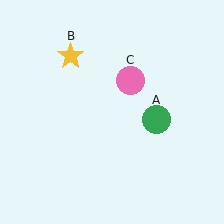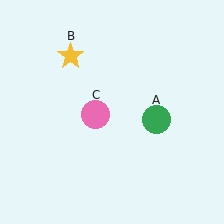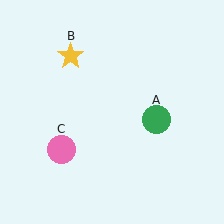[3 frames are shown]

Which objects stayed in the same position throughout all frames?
Green circle (object A) and yellow star (object B) remained stationary.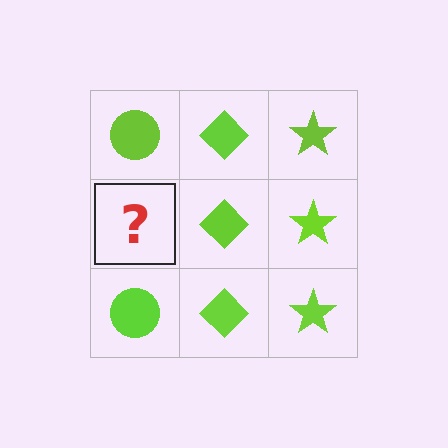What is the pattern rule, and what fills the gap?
The rule is that each column has a consistent shape. The gap should be filled with a lime circle.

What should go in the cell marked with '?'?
The missing cell should contain a lime circle.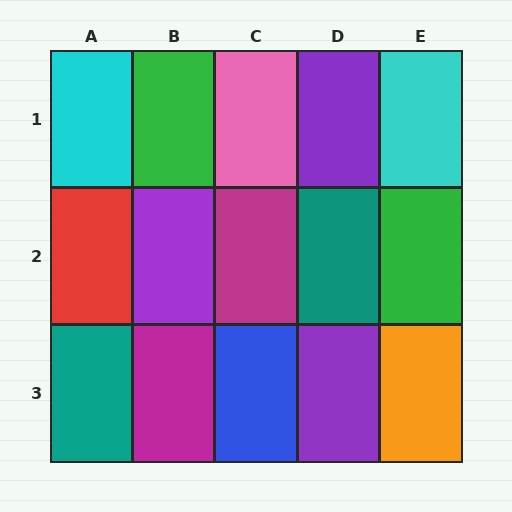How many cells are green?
2 cells are green.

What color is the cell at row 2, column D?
Teal.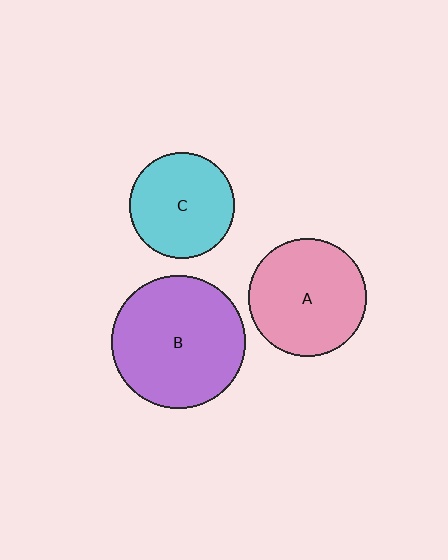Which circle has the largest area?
Circle B (purple).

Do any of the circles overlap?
No, none of the circles overlap.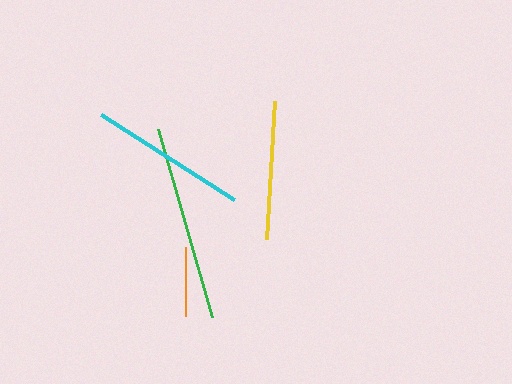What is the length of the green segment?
The green segment is approximately 195 pixels long.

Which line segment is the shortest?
The orange line is the shortest at approximately 68 pixels.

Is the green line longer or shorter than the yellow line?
The green line is longer than the yellow line.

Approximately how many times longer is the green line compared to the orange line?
The green line is approximately 2.9 times the length of the orange line.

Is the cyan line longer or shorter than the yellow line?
The cyan line is longer than the yellow line.